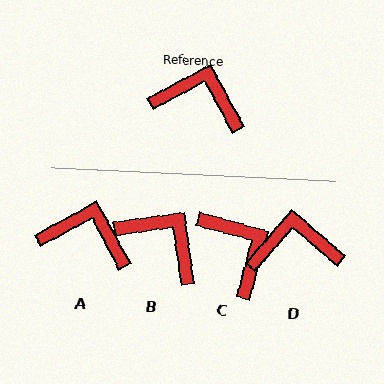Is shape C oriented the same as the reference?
No, it is off by about 43 degrees.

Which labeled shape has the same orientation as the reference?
A.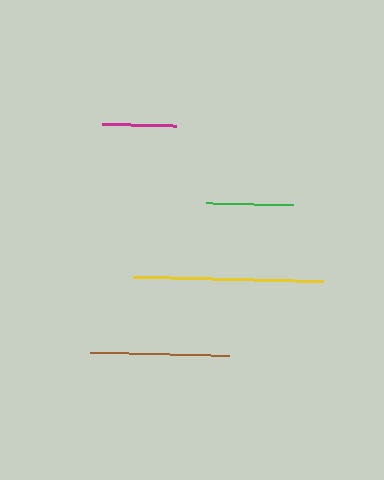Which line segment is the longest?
The yellow line is the longest at approximately 190 pixels.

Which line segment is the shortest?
The magenta line is the shortest at approximately 75 pixels.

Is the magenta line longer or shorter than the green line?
The green line is longer than the magenta line.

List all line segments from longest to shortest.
From longest to shortest: yellow, brown, green, magenta.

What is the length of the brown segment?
The brown segment is approximately 139 pixels long.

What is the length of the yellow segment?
The yellow segment is approximately 190 pixels long.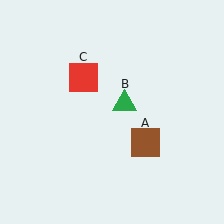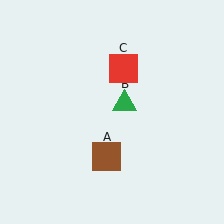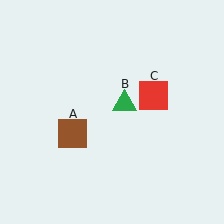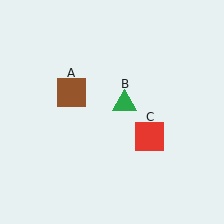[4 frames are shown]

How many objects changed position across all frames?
2 objects changed position: brown square (object A), red square (object C).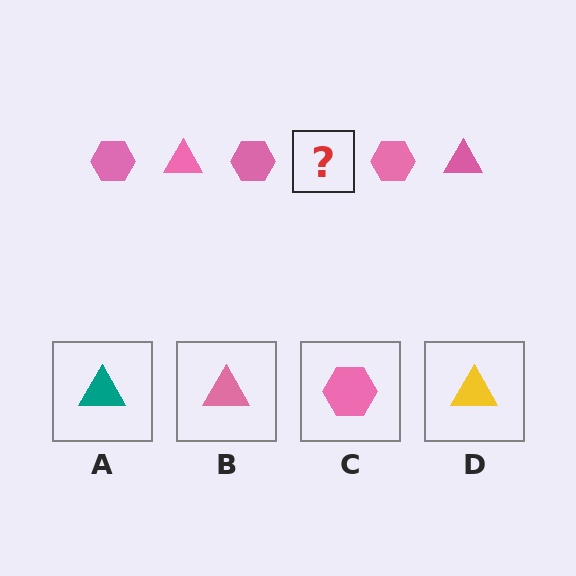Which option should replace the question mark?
Option B.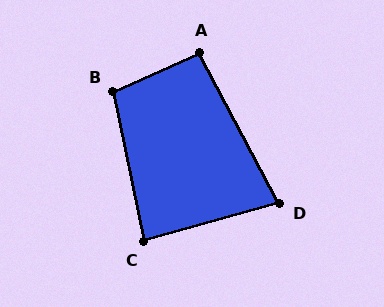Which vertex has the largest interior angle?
B, at approximately 102 degrees.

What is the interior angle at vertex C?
Approximately 86 degrees (approximately right).